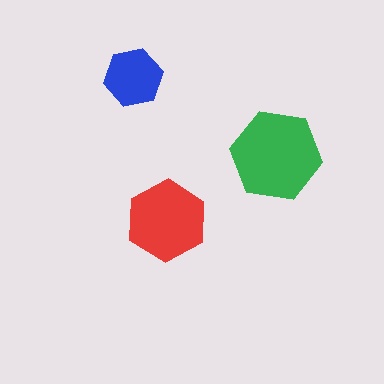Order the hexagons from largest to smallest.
the green one, the red one, the blue one.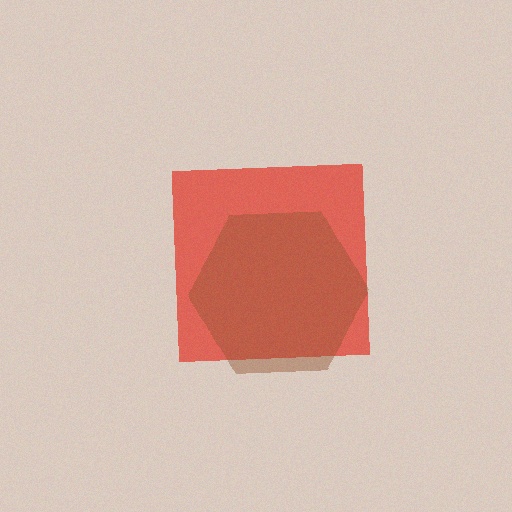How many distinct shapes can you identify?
There are 2 distinct shapes: a red square, a brown hexagon.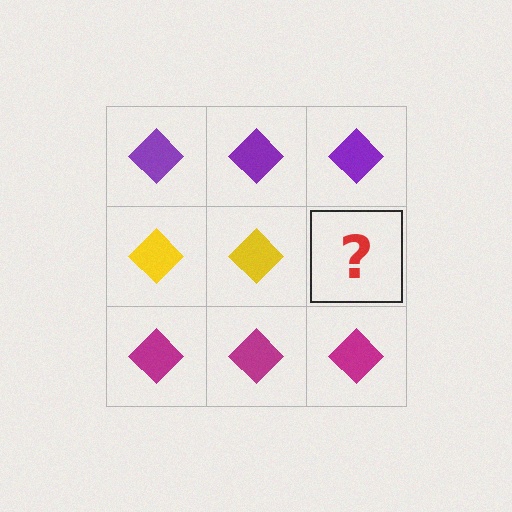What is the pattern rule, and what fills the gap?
The rule is that each row has a consistent color. The gap should be filled with a yellow diamond.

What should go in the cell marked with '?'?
The missing cell should contain a yellow diamond.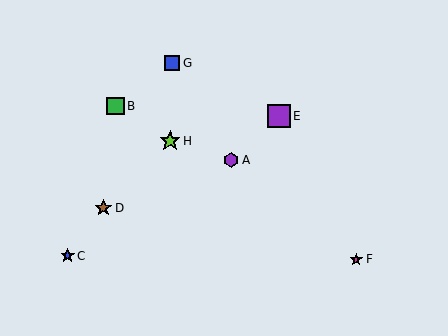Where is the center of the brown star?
The center of the brown star is at (103, 208).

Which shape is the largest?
The purple square (labeled E) is the largest.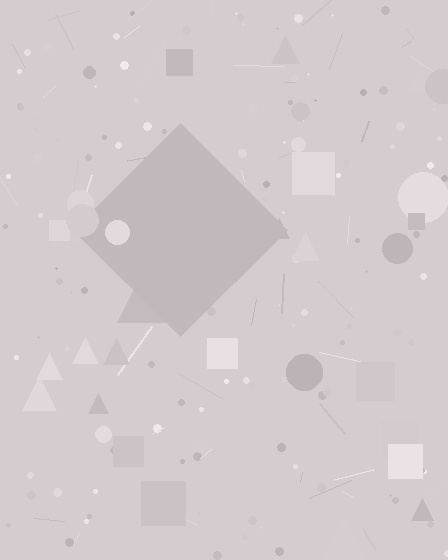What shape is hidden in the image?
A diamond is hidden in the image.